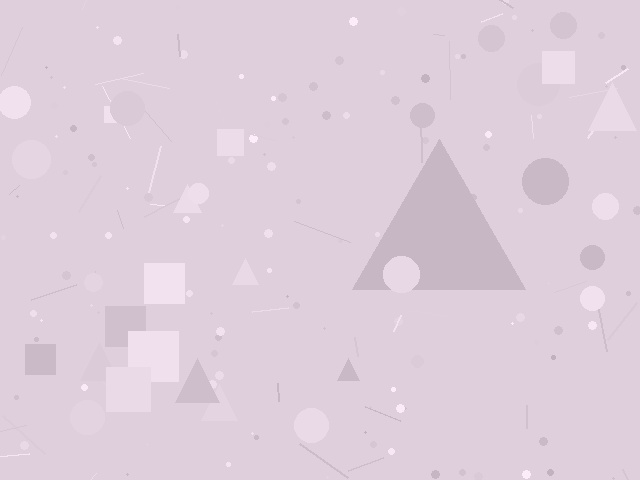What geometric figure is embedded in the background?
A triangle is embedded in the background.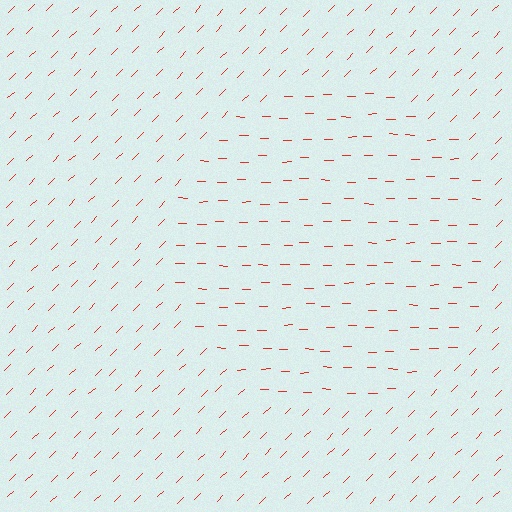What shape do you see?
I see a circle.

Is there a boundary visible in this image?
Yes, there is a texture boundary formed by a change in line orientation.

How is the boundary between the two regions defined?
The boundary is defined purely by a change in line orientation (approximately 45 degrees difference). All lines are the same color and thickness.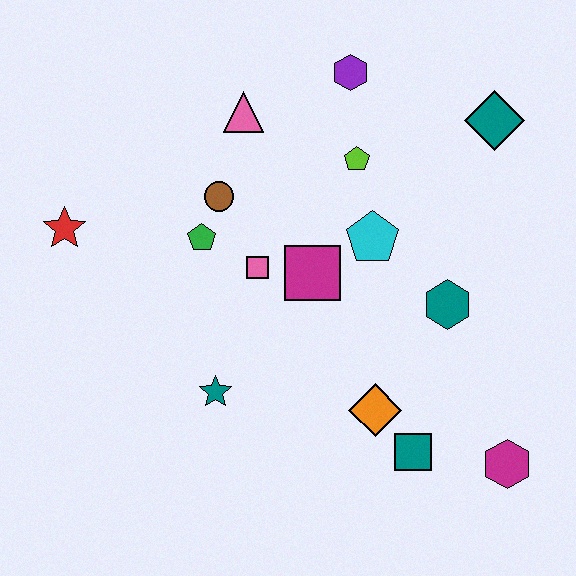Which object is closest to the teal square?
The orange diamond is closest to the teal square.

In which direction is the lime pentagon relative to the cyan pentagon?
The lime pentagon is above the cyan pentagon.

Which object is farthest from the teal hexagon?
The red star is farthest from the teal hexagon.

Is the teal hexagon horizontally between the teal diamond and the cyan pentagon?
Yes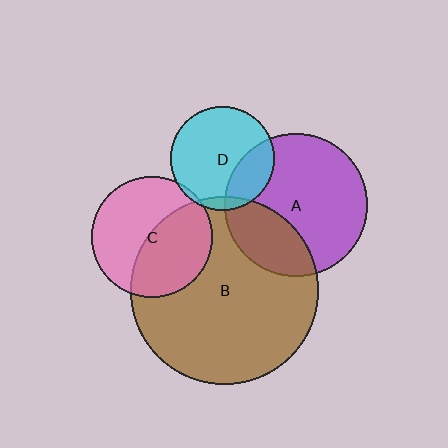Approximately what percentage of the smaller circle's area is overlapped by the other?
Approximately 5%.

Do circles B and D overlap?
Yes.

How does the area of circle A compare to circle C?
Approximately 1.4 times.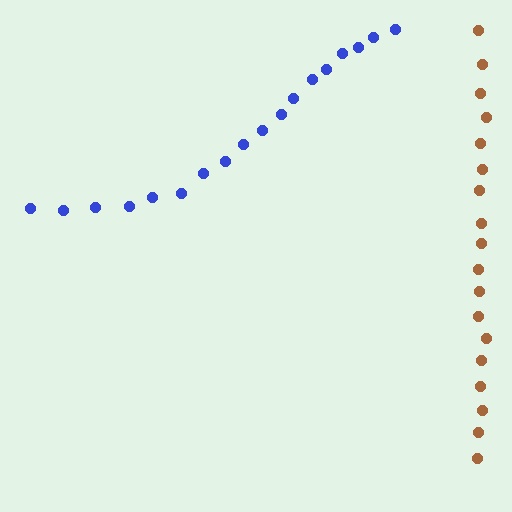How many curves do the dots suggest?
There are 2 distinct paths.